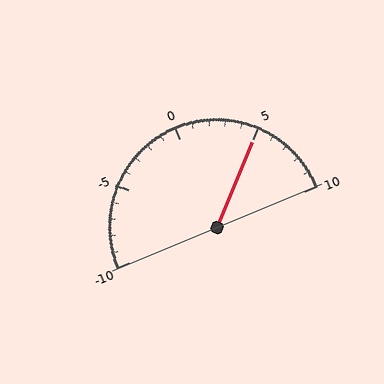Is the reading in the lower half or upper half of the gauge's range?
The reading is in the upper half of the range (-10 to 10).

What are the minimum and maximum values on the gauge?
The gauge ranges from -10 to 10.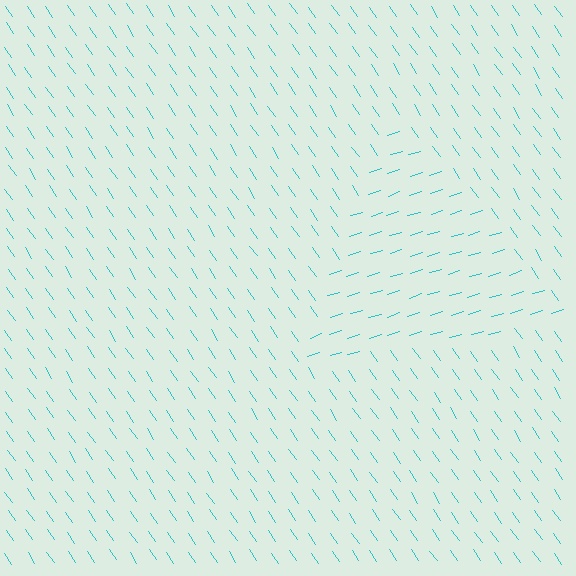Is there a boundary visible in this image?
Yes, there is a texture boundary formed by a change in line orientation.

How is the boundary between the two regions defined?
The boundary is defined purely by a change in line orientation (approximately 73 degrees difference). All lines are the same color and thickness.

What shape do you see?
I see a triangle.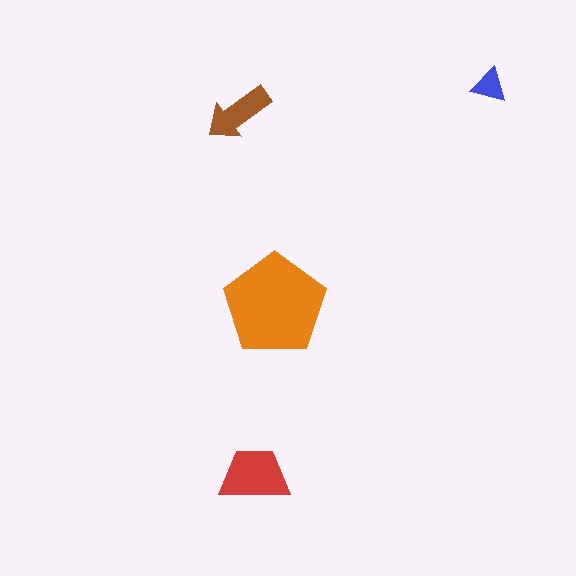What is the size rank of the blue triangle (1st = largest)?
4th.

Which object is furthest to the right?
The blue triangle is rightmost.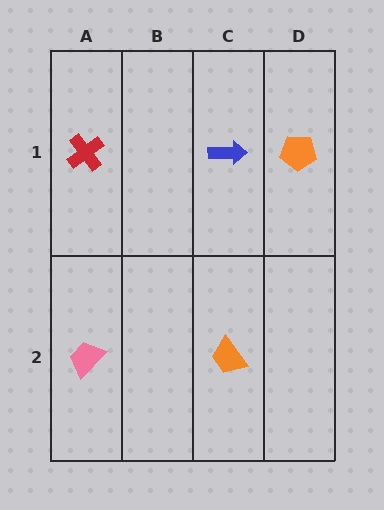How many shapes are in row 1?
3 shapes.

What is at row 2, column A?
A pink trapezoid.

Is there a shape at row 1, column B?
No, that cell is empty.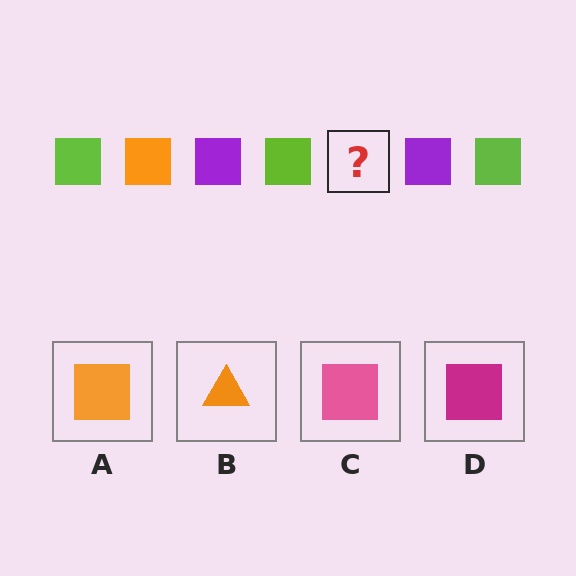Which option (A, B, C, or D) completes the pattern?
A.